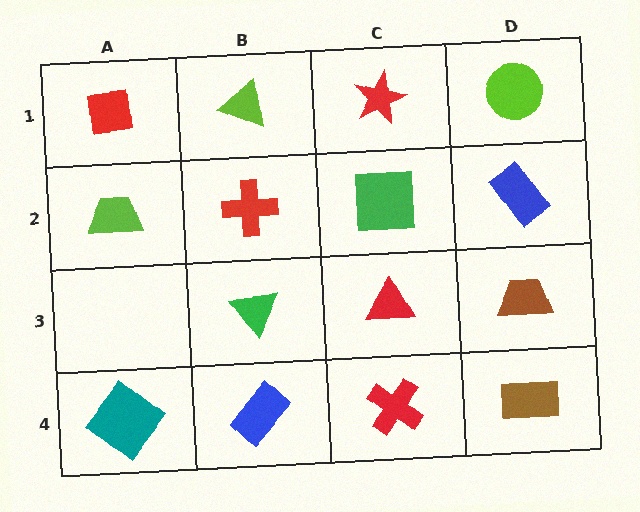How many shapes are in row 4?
4 shapes.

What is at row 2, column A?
A lime trapezoid.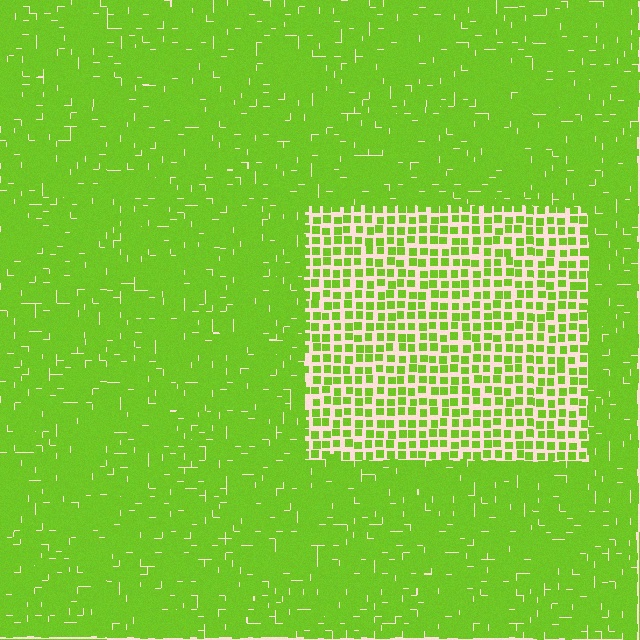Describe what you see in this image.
The image contains small lime elements arranged at two different densities. A rectangle-shaped region is visible where the elements are less densely packed than the surrounding area.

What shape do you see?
I see a rectangle.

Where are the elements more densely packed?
The elements are more densely packed outside the rectangle boundary.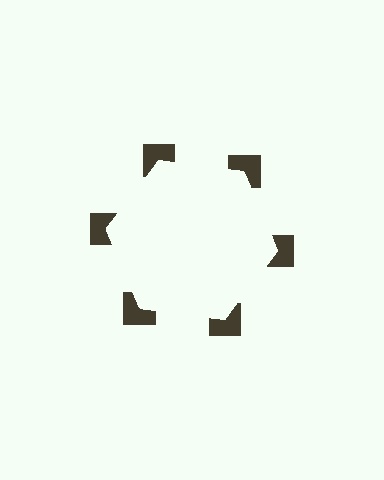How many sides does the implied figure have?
6 sides.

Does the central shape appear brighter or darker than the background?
It typically appears slightly brighter than the background, even though no actual brightness change is drawn.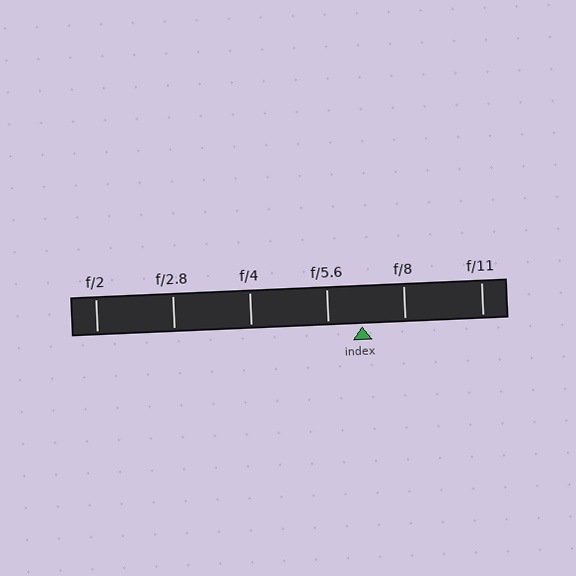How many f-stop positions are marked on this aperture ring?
There are 6 f-stop positions marked.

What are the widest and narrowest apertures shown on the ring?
The widest aperture shown is f/2 and the narrowest is f/11.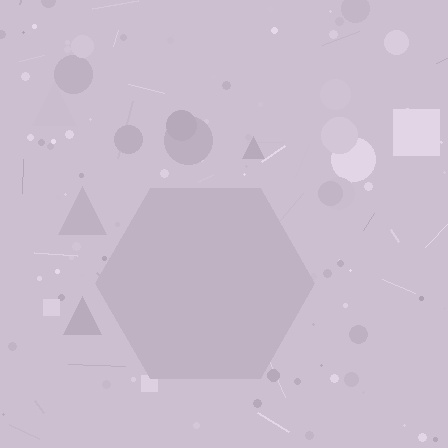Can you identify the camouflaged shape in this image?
The camouflaged shape is a hexagon.